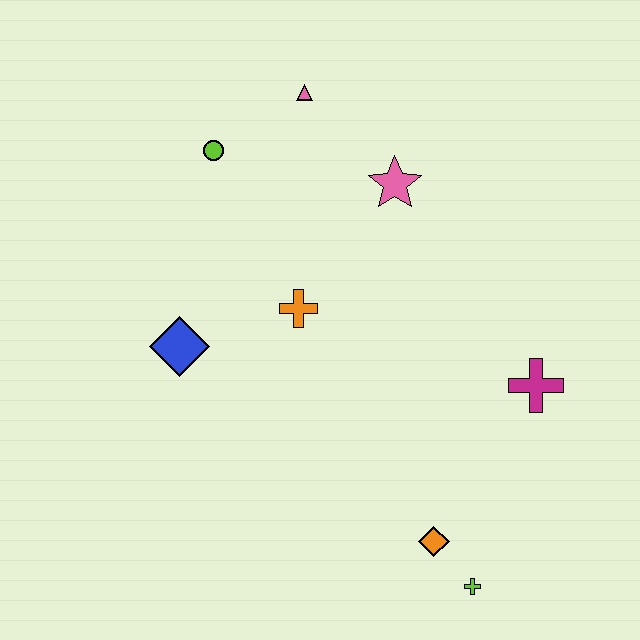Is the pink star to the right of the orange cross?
Yes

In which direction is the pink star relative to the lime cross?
The pink star is above the lime cross.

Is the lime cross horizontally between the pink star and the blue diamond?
No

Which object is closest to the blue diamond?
The orange cross is closest to the blue diamond.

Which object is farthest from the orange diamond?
The pink triangle is farthest from the orange diamond.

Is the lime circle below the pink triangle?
Yes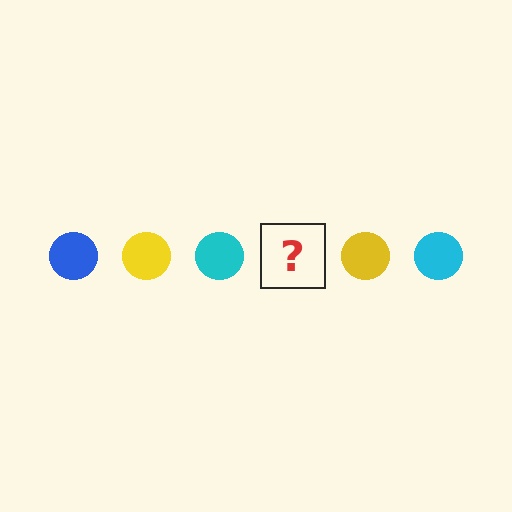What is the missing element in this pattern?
The missing element is a blue circle.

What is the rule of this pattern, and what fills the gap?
The rule is that the pattern cycles through blue, yellow, cyan circles. The gap should be filled with a blue circle.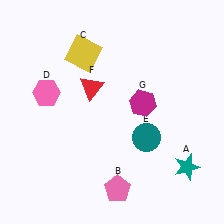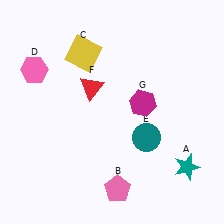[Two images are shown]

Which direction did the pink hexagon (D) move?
The pink hexagon (D) moved up.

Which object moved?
The pink hexagon (D) moved up.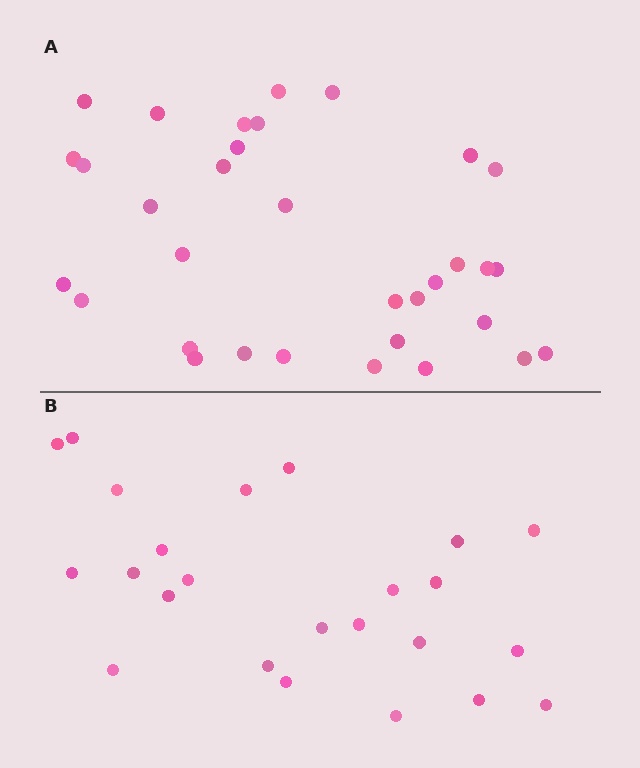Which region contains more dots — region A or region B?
Region A (the top region) has more dots.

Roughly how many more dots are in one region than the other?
Region A has roughly 8 or so more dots than region B.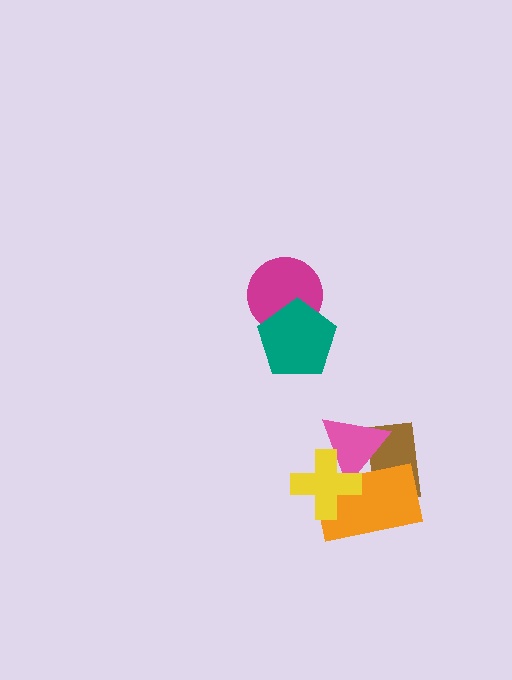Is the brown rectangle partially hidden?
Yes, it is partially covered by another shape.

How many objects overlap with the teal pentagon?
1 object overlaps with the teal pentagon.